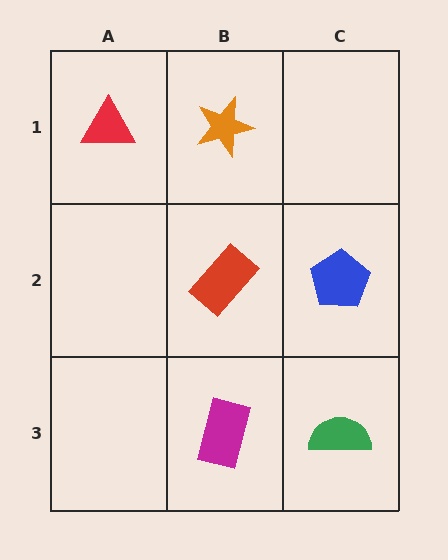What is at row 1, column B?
An orange star.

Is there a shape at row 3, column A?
No, that cell is empty.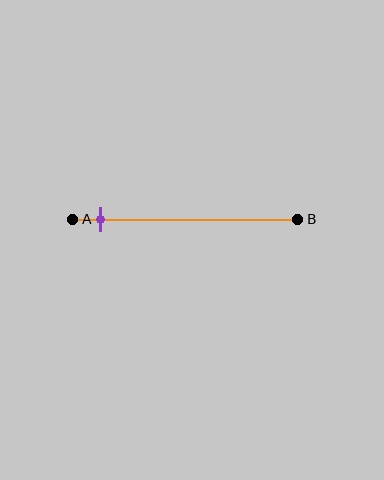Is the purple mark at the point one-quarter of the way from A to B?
No, the mark is at about 10% from A, not at the 25% one-quarter point.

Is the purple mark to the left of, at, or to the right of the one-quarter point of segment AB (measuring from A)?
The purple mark is to the left of the one-quarter point of segment AB.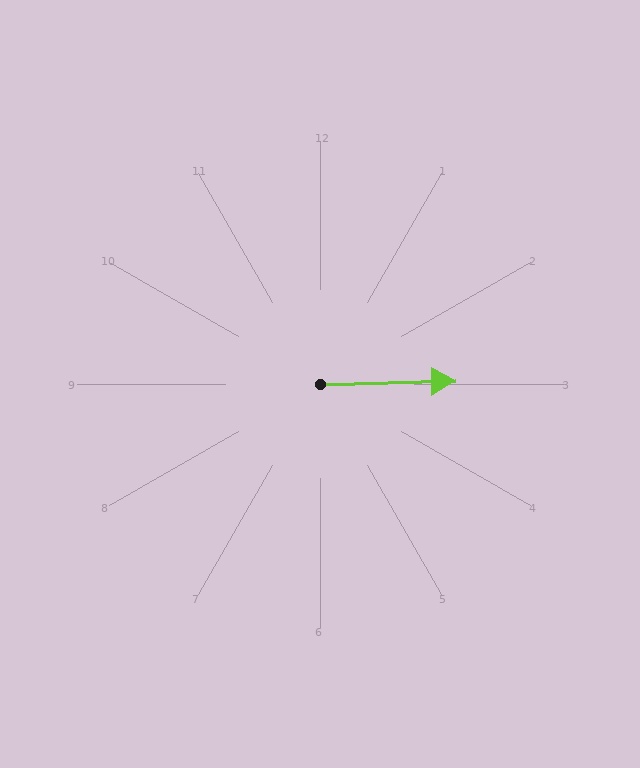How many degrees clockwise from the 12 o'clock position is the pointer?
Approximately 89 degrees.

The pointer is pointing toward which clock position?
Roughly 3 o'clock.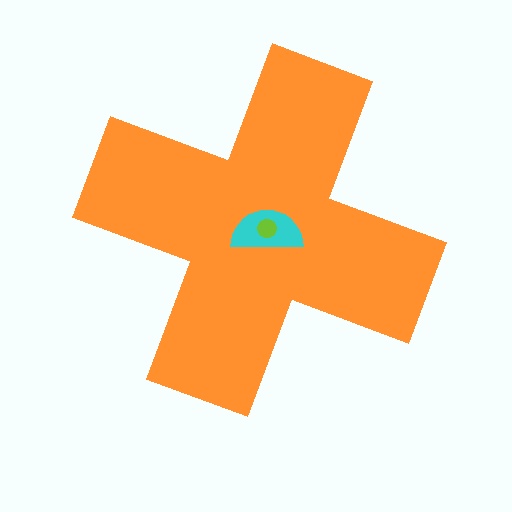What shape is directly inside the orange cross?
The cyan semicircle.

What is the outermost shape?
The orange cross.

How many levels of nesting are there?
3.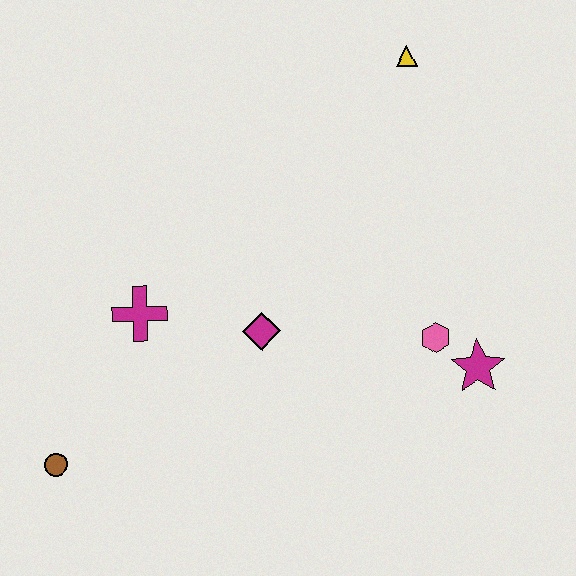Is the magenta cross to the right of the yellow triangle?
No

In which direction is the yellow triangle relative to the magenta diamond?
The yellow triangle is above the magenta diamond.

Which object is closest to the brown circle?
The magenta cross is closest to the brown circle.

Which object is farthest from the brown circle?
The yellow triangle is farthest from the brown circle.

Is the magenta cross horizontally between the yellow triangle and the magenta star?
No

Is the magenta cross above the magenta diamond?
Yes